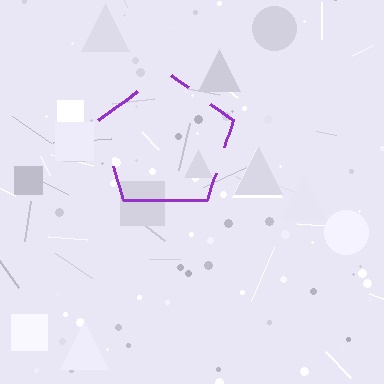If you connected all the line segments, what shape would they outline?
They would outline a pentagon.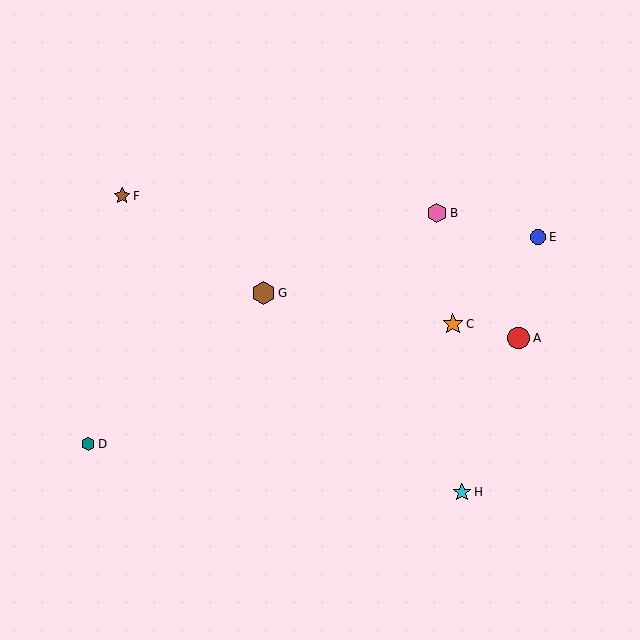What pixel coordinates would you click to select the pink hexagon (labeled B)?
Click at (437, 213) to select the pink hexagon B.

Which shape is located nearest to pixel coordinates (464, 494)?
The cyan star (labeled H) at (462, 492) is nearest to that location.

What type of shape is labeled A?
Shape A is a red circle.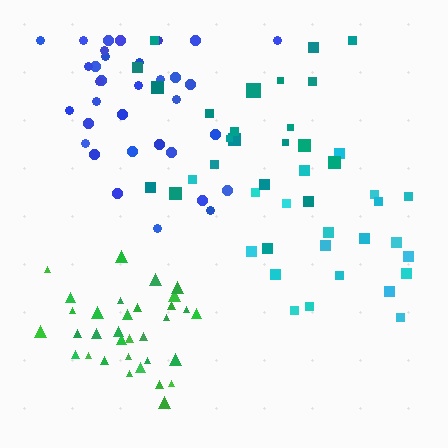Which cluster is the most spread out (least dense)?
Teal.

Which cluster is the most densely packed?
Green.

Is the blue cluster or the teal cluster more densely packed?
Blue.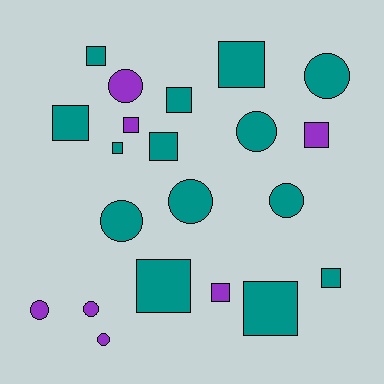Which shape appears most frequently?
Square, with 12 objects.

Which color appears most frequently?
Teal, with 14 objects.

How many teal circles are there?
There are 5 teal circles.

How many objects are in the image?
There are 21 objects.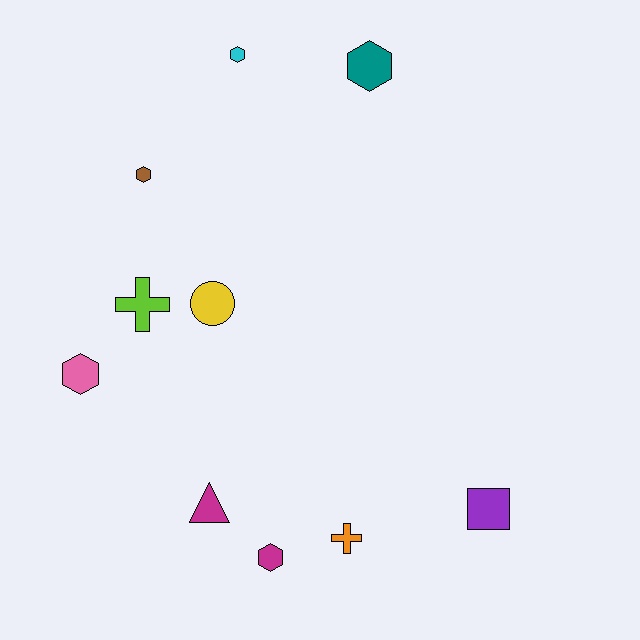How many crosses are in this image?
There are 2 crosses.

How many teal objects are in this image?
There is 1 teal object.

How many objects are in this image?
There are 10 objects.